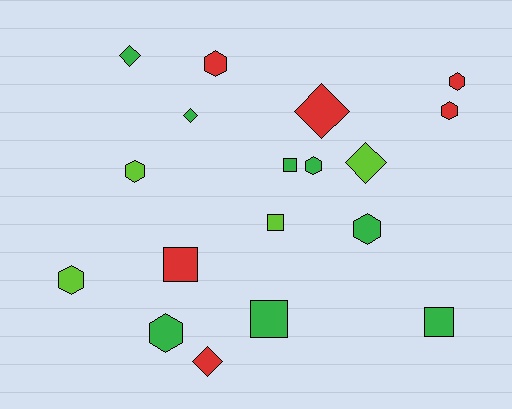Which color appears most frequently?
Green, with 8 objects.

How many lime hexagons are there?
There are 2 lime hexagons.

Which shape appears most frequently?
Hexagon, with 8 objects.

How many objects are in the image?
There are 18 objects.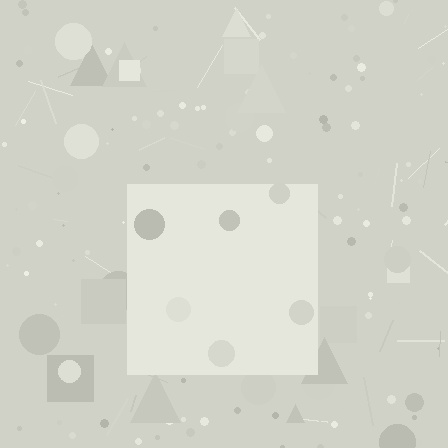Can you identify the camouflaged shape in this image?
The camouflaged shape is a square.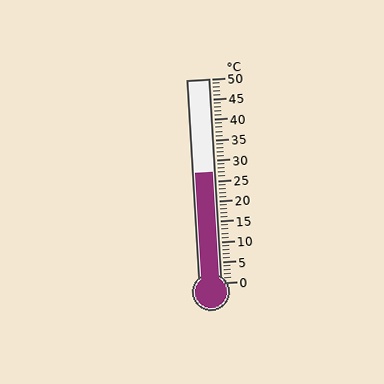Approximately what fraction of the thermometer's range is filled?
The thermometer is filled to approximately 55% of its range.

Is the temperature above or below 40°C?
The temperature is below 40°C.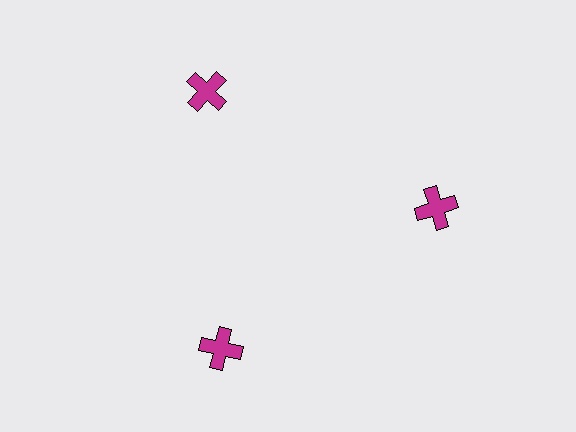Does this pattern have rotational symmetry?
Yes, this pattern has 3-fold rotational symmetry. It looks the same after rotating 120 degrees around the center.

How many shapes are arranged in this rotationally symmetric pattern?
There are 3 shapes, arranged in 3 groups of 1.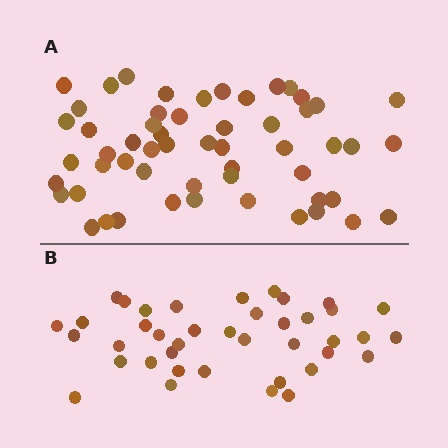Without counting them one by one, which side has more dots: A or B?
Region A (the top region) has more dots.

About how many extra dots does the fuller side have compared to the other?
Region A has approximately 15 more dots than region B.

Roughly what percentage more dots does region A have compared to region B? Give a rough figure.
About 40% more.